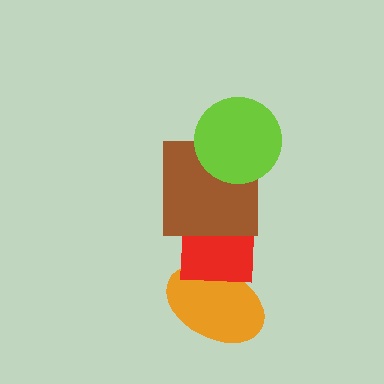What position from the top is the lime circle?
The lime circle is 1st from the top.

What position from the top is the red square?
The red square is 3rd from the top.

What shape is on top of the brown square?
The lime circle is on top of the brown square.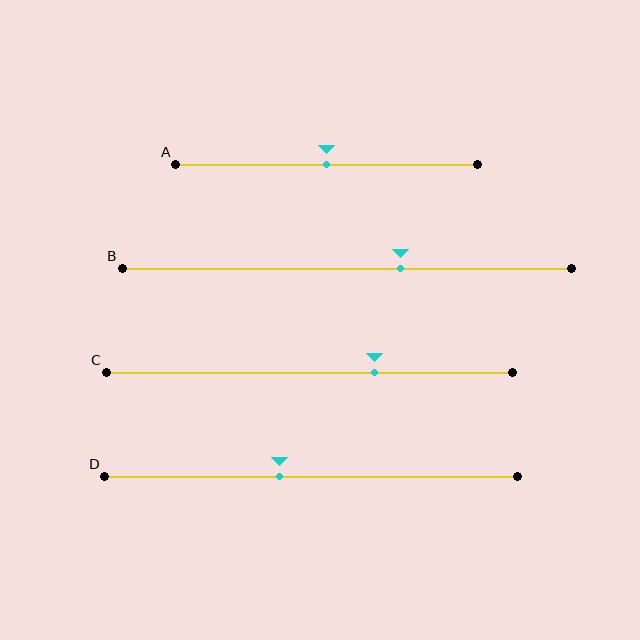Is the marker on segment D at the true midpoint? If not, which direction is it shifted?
No, the marker on segment D is shifted to the left by about 8% of the segment length.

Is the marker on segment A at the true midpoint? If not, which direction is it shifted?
Yes, the marker on segment A is at the true midpoint.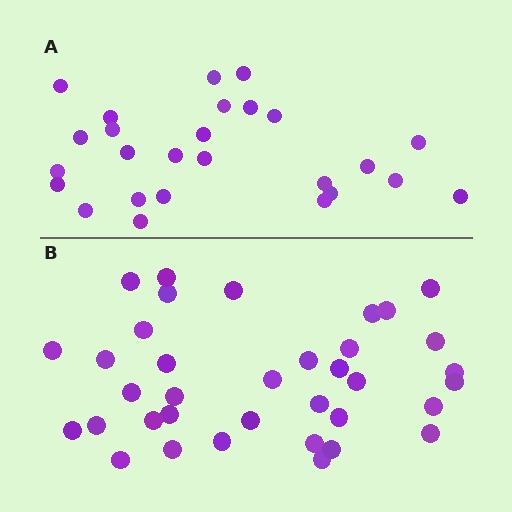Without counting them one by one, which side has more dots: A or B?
Region B (the bottom region) has more dots.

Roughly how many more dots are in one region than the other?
Region B has roughly 10 or so more dots than region A.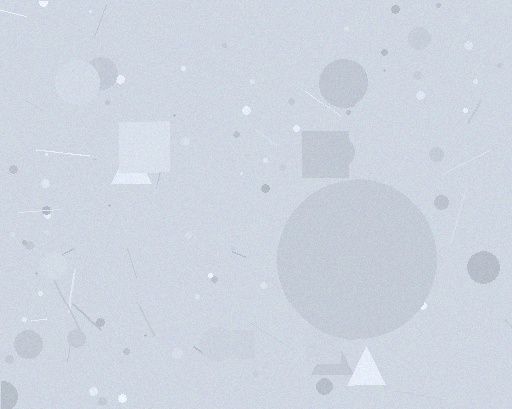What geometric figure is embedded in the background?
A circle is embedded in the background.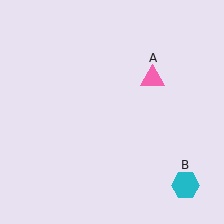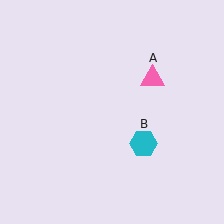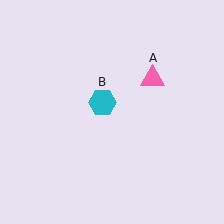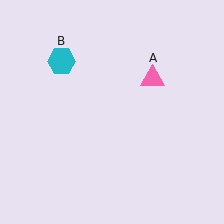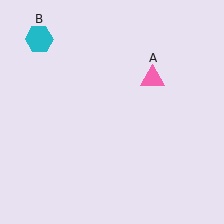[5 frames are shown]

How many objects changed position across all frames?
1 object changed position: cyan hexagon (object B).